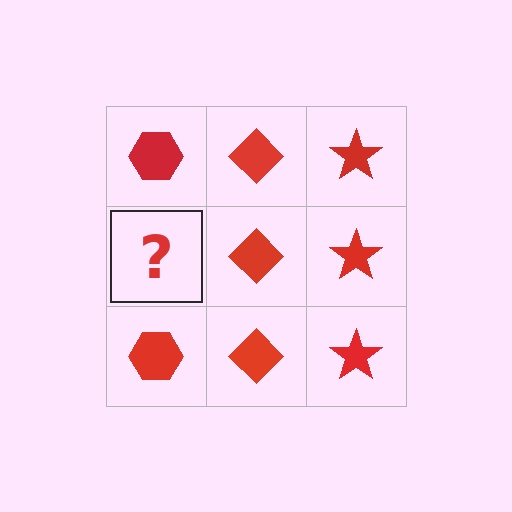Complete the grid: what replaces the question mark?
The question mark should be replaced with a red hexagon.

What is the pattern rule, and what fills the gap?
The rule is that each column has a consistent shape. The gap should be filled with a red hexagon.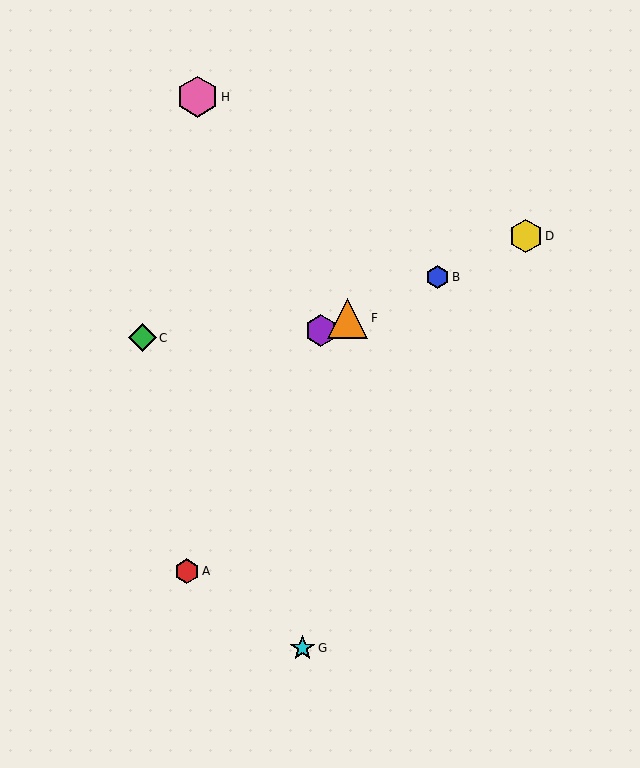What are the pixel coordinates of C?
Object C is at (143, 338).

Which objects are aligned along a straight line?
Objects B, D, E, F are aligned along a straight line.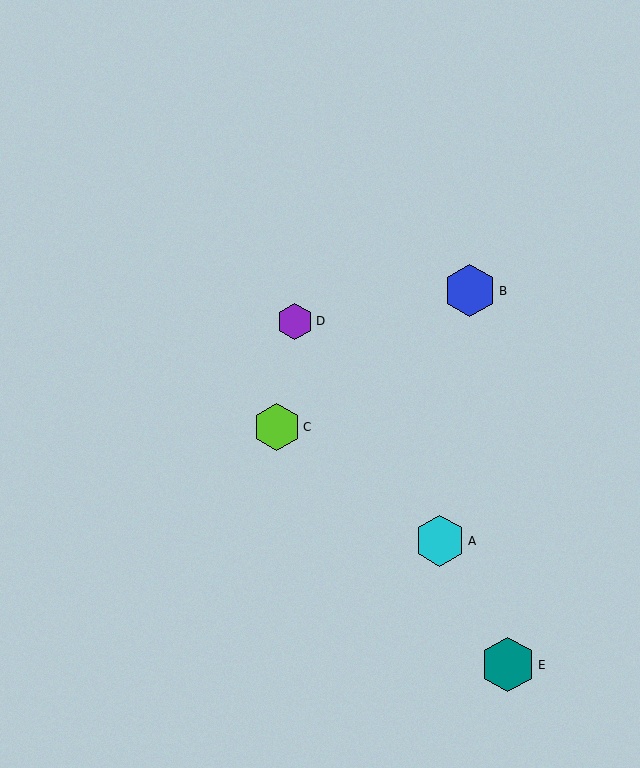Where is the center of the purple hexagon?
The center of the purple hexagon is at (295, 321).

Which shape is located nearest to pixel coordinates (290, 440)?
The lime hexagon (labeled C) at (277, 427) is nearest to that location.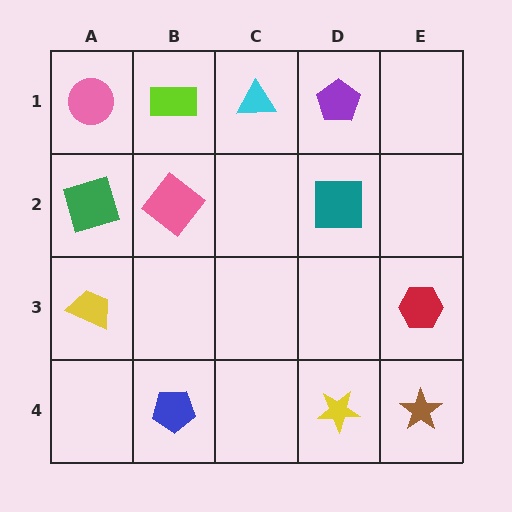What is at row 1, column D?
A purple pentagon.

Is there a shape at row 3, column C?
No, that cell is empty.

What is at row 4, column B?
A blue pentagon.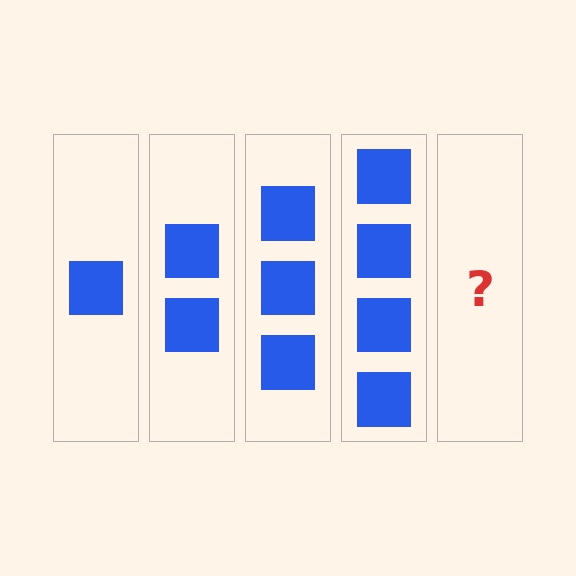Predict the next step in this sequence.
The next step is 5 squares.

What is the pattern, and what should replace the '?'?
The pattern is that each step adds one more square. The '?' should be 5 squares.